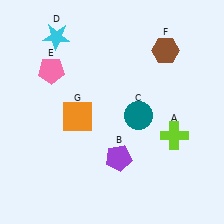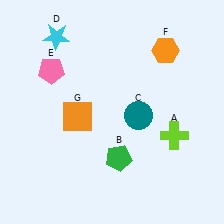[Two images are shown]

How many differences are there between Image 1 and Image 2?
There are 2 differences between the two images.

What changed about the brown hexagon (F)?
In Image 1, F is brown. In Image 2, it changed to orange.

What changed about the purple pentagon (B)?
In Image 1, B is purple. In Image 2, it changed to green.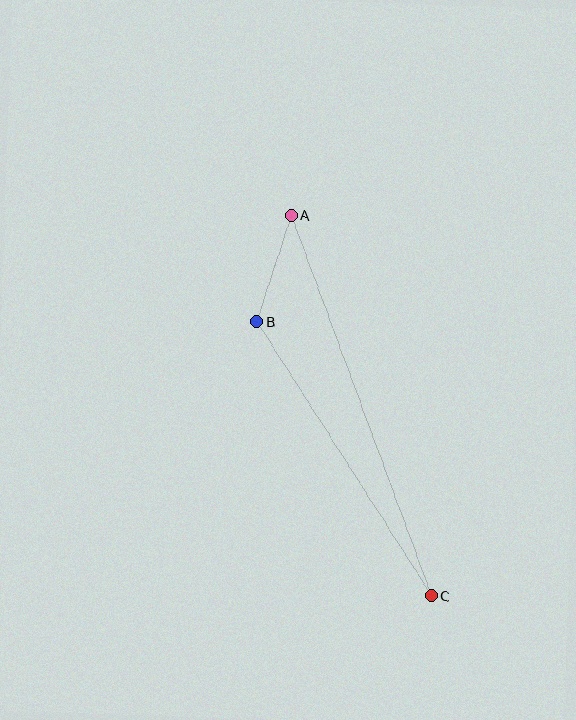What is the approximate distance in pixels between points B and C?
The distance between B and C is approximately 325 pixels.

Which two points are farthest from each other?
Points A and C are farthest from each other.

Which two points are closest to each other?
Points A and B are closest to each other.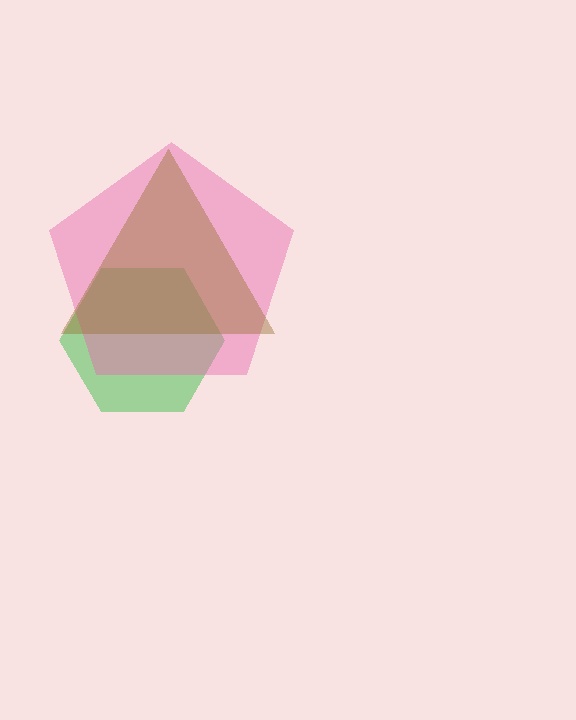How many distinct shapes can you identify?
There are 3 distinct shapes: a green hexagon, a pink pentagon, a brown triangle.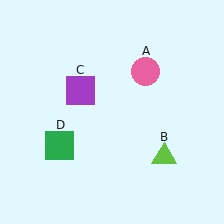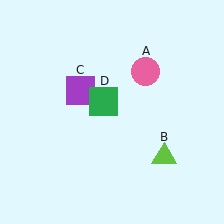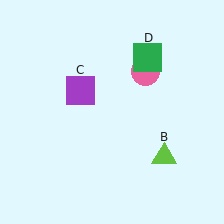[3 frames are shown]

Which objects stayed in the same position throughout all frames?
Pink circle (object A) and lime triangle (object B) and purple square (object C) remained stationary.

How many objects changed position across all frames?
1 object changed position: green square (object D).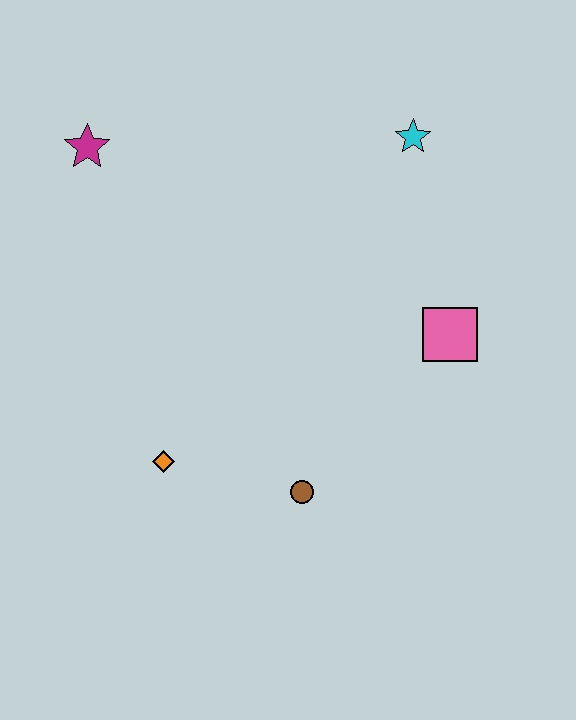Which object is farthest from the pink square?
The magenta star is farthest from the pink square.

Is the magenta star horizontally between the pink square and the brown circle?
No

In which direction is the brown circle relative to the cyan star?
The brown circle is below the cyan star.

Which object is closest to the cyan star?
The pink square is closest to the cyan star.